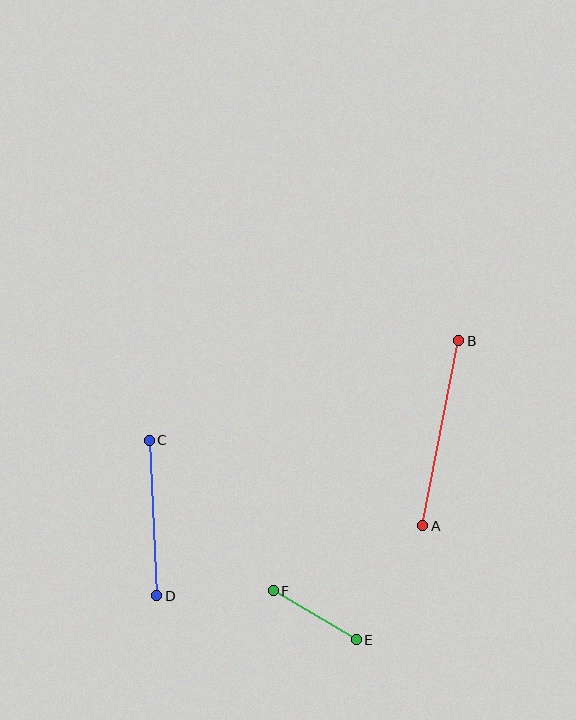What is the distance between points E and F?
The distance is approximately 97 pixels.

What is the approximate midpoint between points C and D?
The midpoint is at approximately (153, 518) pixels.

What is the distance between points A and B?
The distance is approximately 189 pixels.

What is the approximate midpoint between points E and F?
The midpoint is at approximately (315, 615) pixels.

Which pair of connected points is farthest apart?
Points A and B are farthest apart.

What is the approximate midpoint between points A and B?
The midpoint is at approximately (441, 433) pixels.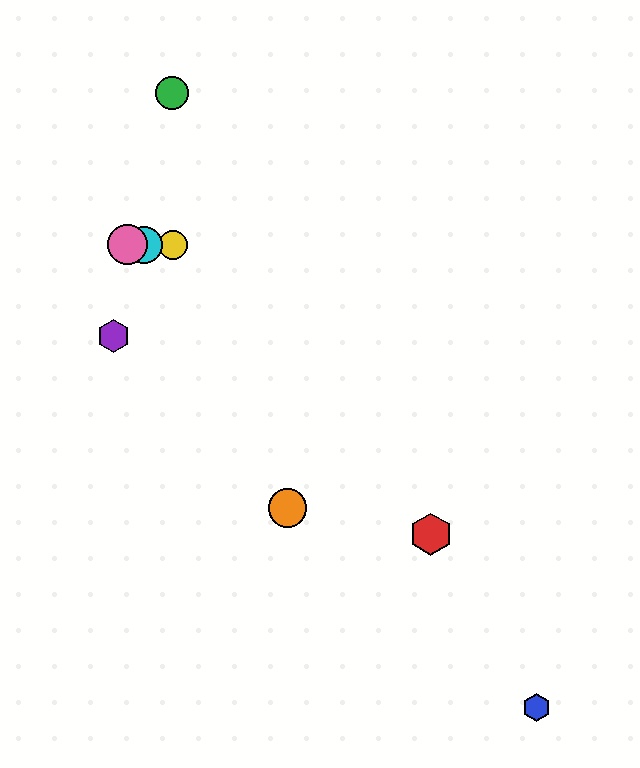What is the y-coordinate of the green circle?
The green circle is at y≈93.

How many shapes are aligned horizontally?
3 shapes (the yellow circle, the cyan circle, the pink circle) are aligned horizontally.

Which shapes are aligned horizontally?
The yellow circle, the cyan circle, the pink circle are aligned horizontally.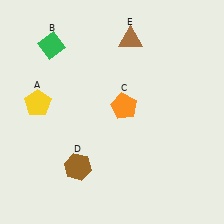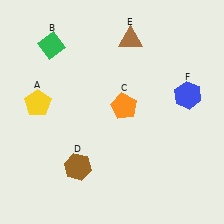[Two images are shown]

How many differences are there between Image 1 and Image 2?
There is 1 difference between the two images.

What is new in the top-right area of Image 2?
A blue hexagon (F) was added in the top-right area of Image 2.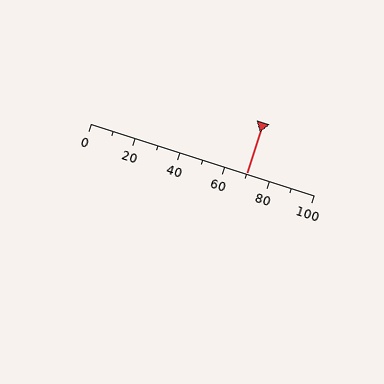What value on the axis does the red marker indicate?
The marker indicates approximately 70.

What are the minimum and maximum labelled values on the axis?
The axis runs from 0 to 100.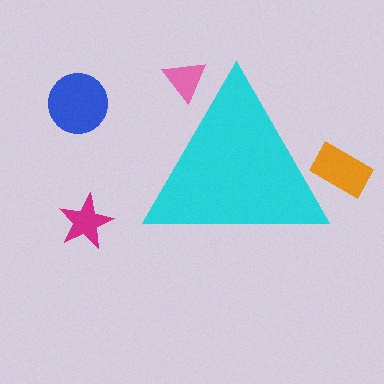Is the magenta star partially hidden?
No, the magenta star is fully visible.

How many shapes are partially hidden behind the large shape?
2 shapes are partially hidden.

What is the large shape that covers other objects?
A cyan triangle.